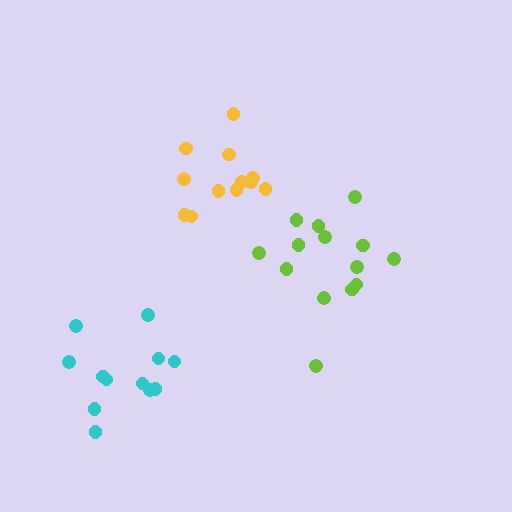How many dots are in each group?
Group 1: 12 dots, Group 2: 14 dots, Group 3: 12 dots (38 total).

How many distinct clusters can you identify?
There are 3 distinct clusters.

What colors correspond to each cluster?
The clusters are colored: yellow, lime, cyan.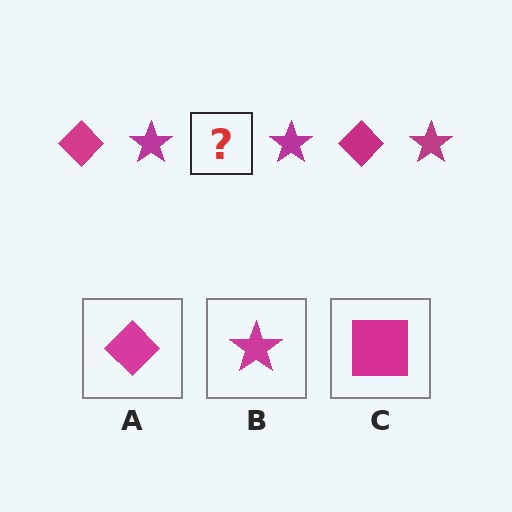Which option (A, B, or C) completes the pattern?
A.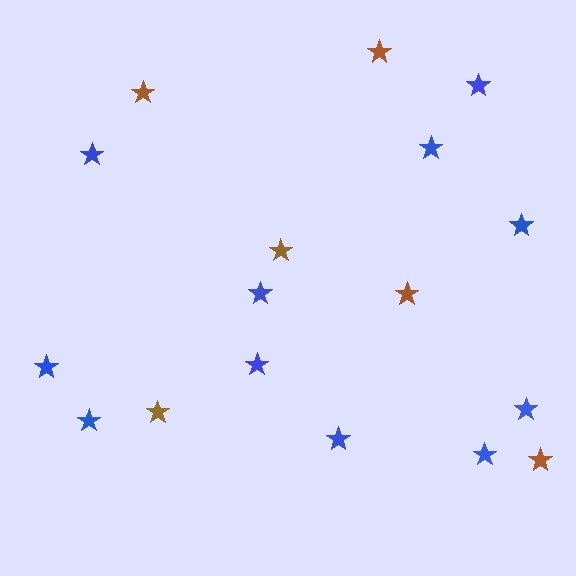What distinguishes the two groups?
There are 2 groups: one group of brown stars (6) and one group of blue stars (11).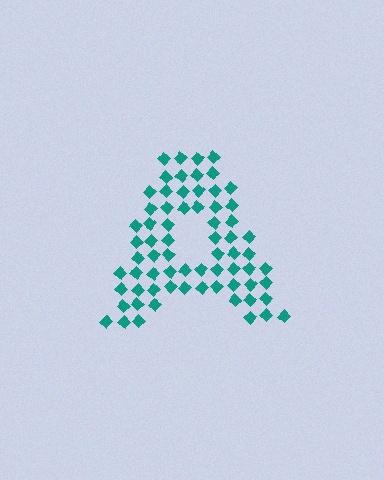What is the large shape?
The large shape is the letter A.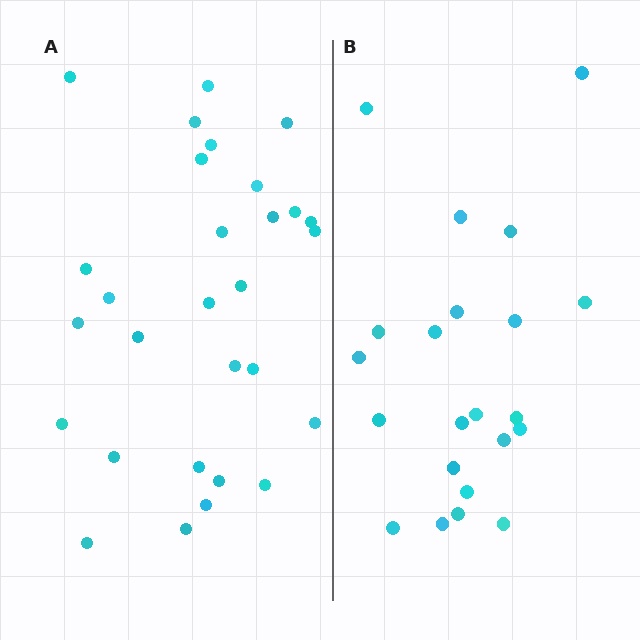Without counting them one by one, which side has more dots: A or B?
Region A (the left region) has more dots.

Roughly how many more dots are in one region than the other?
Region A has roughly 8 or so more dots than region B.